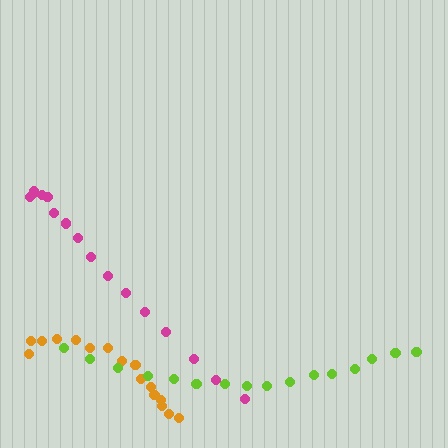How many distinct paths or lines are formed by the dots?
There are 3 distinct paths.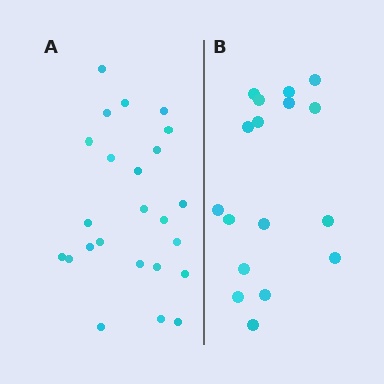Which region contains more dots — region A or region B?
Region A (the left region) has more dots.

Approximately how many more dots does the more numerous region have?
Region A has roughly 8 or so more dots than region B.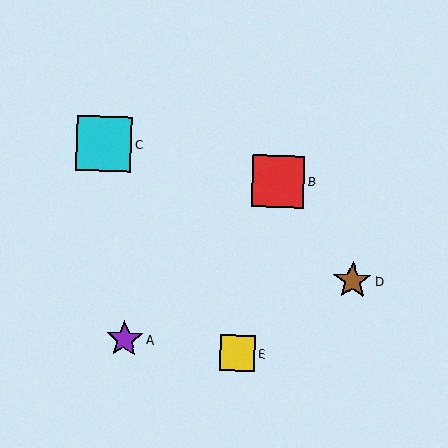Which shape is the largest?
The cyan square (labeled C) is the largest.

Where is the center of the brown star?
The center of the brown star is at (352, 281).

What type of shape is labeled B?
Shape B is a red square.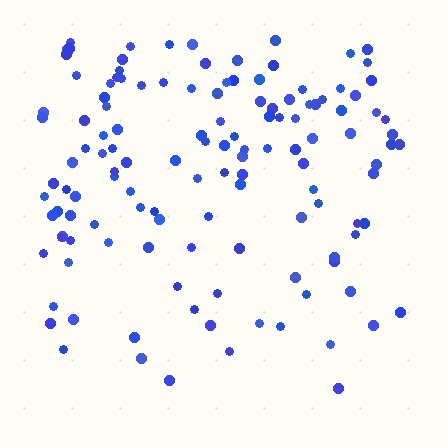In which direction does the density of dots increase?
From bottom to top, with the top side densest.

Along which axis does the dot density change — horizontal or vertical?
Vertical.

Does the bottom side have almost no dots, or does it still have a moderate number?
Still a moderate number, just noticeably fewer than the top.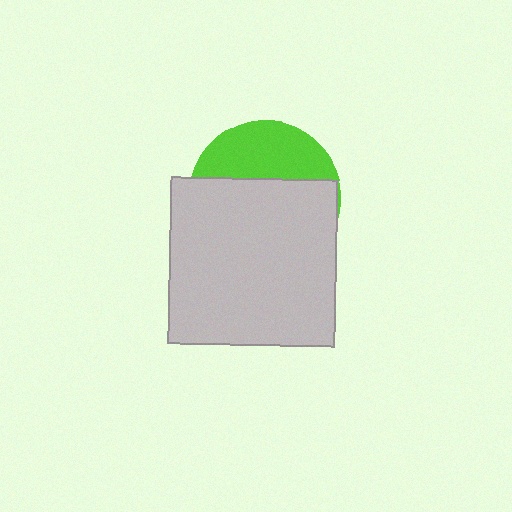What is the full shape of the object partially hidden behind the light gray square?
The partially hidden object is a lime circle.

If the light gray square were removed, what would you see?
You would see the complete lime circle.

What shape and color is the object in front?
The object in front is a light gray square.